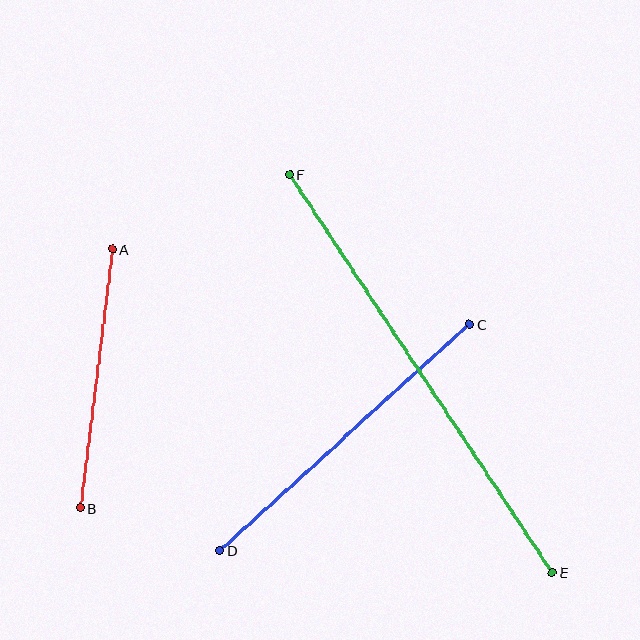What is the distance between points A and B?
The distance is approximately 260 pixels.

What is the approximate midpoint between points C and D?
The midpoint is at approximately (345, 437) pixels.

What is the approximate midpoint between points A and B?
The midpoint is at approximately (96, 379) pixels.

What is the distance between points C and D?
The distance is approximately 337 pixels.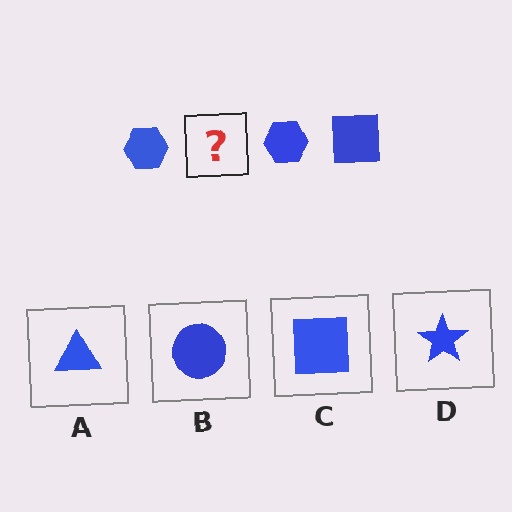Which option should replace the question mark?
Option C.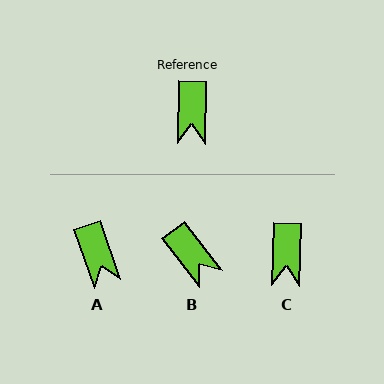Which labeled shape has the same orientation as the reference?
C.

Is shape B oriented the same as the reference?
No, it is off by about 39 degrees.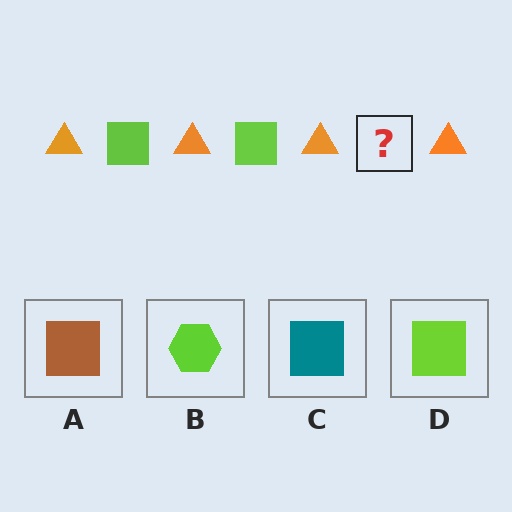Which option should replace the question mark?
Option D.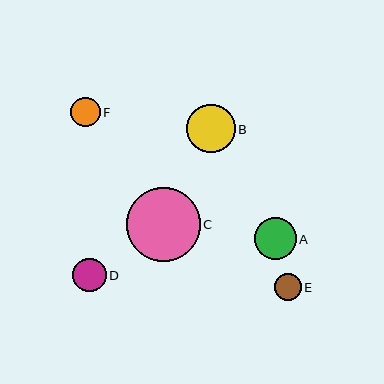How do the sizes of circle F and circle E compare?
Circle F and circle E are approximately the same size.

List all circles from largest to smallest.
From largest to smallest: C, B, A, D, F, E.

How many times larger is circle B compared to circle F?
Circle B is approximately 1.7 times the size of circle F.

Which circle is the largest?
Circle C is the largest with a size of approximately 74 pixels.